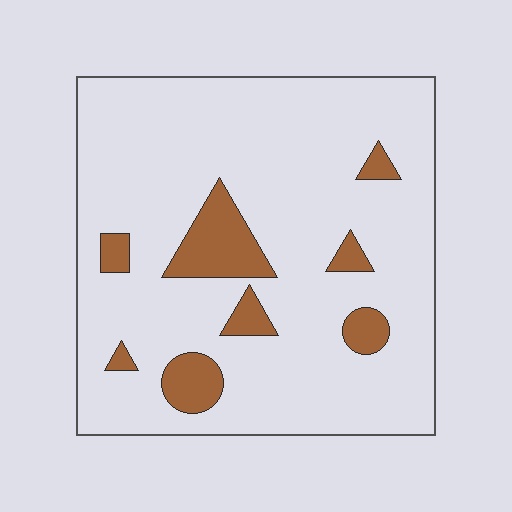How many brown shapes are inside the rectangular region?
8.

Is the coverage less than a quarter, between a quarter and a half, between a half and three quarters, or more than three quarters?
Less than a quarter.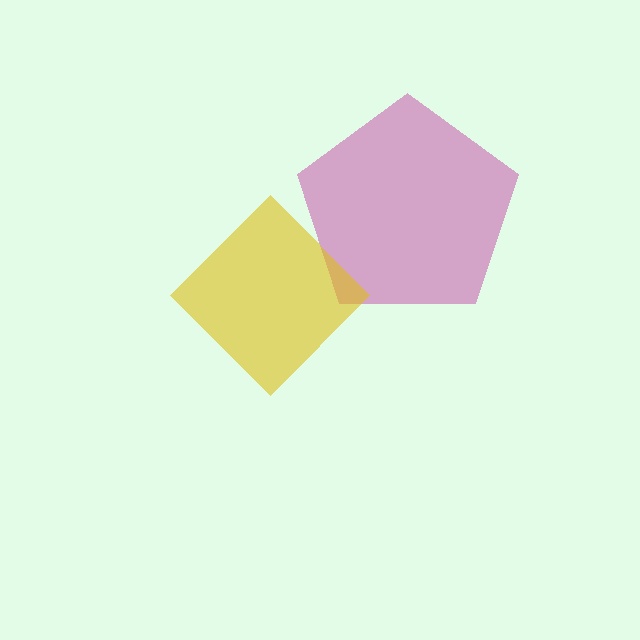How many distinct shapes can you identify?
There are 2 distinct shapes: a magenta pentagon, a yellow diamond.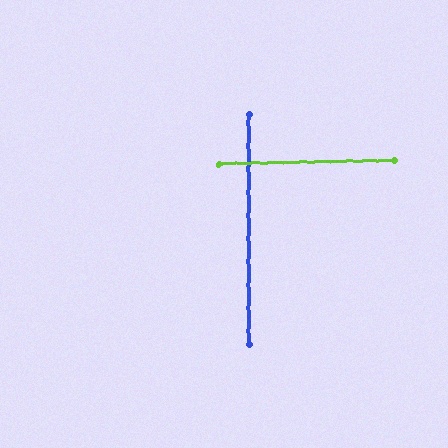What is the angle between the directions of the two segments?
Approximately 89 degrees.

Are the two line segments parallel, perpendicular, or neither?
Perpendicular — they meet at approximately 89°.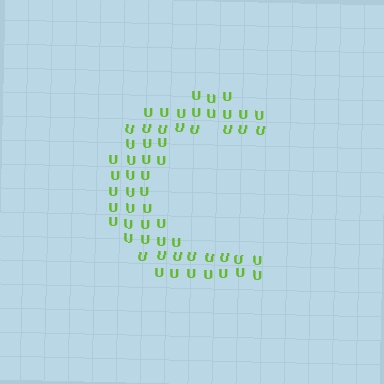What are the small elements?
The small elements are letter U's.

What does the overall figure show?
The overall figure shows the letter C.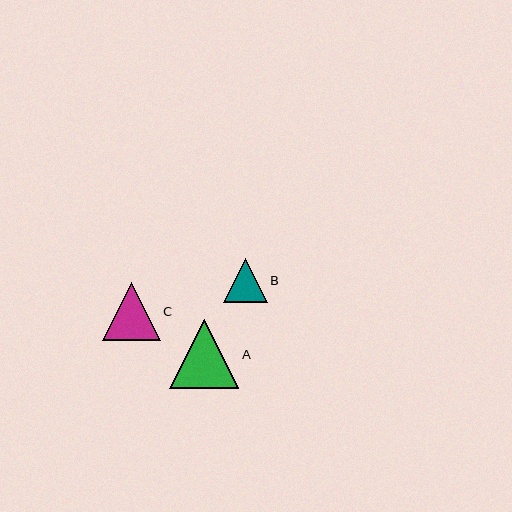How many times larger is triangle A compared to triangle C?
Triangle A is approximately 1.2 times the size of triangle C.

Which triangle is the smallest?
Triangle B is the smallest with a size of approximately 44 pixels.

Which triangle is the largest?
Triangle A is the largest with a size of approximately 69 pixels.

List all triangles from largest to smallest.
From largest to smallest: A, C, B.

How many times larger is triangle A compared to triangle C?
Triangle A is approximately 1.2 times the size of triangle C.